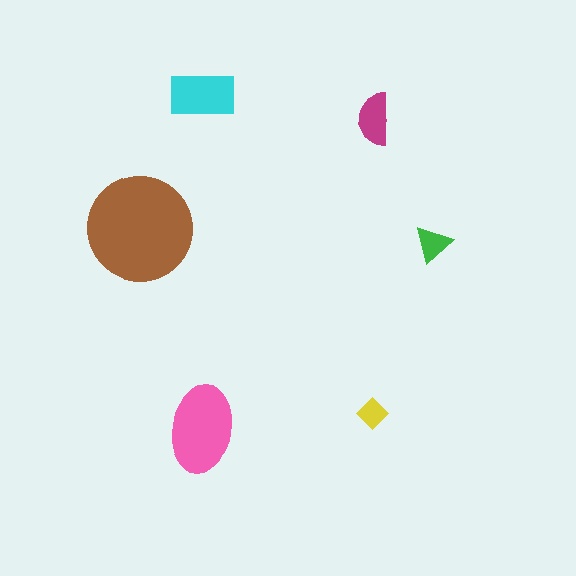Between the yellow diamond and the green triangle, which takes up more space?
The green triangle.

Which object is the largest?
The brown circle.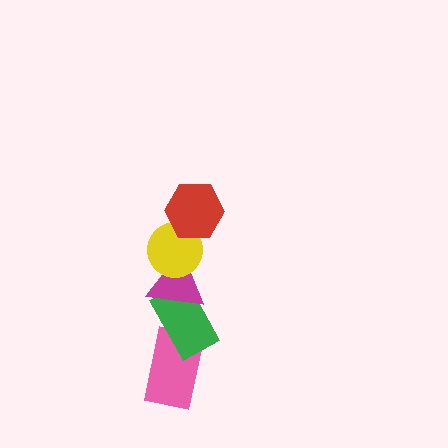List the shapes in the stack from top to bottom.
From top to bottom: the red hexagon, the yellow circle, the magenta triangle, the green rectangle, the pink rectangle.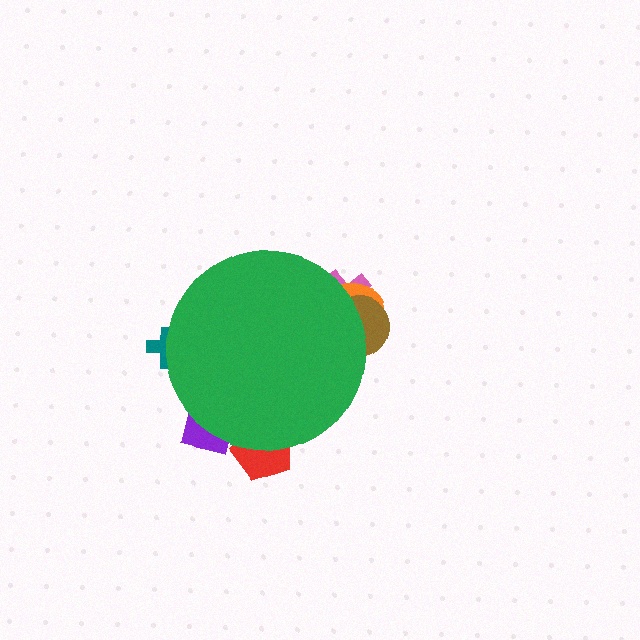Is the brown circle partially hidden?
Yes, the brown circle is partially hidden behind the green circle.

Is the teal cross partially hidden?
Yes, the teal cross is partially hidden behind the green circle.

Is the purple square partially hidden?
Yes, the purple square is partially hidden behind the green circle.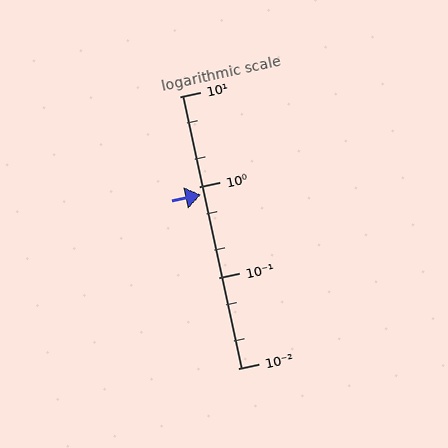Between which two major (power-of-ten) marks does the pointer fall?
The pointer is between 0.1 and 1.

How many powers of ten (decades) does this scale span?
The scale spans 3 decades, from 0.01 to 10.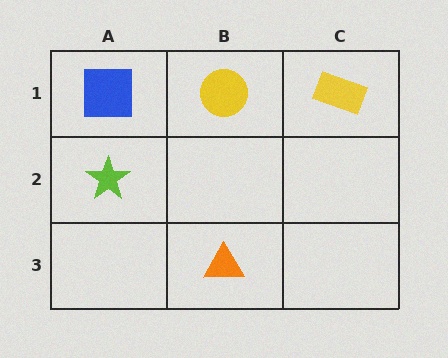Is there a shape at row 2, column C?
No, that cell is empty.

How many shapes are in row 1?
3 shapes.